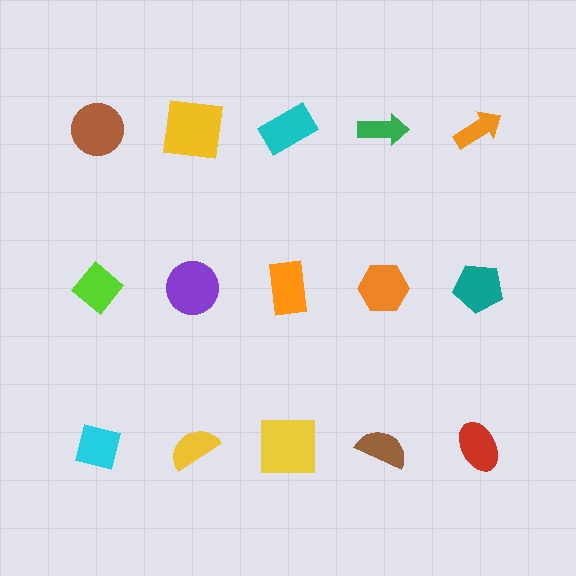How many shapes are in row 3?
5 shapes.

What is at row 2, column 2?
A purple circle.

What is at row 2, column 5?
A teal pentagon.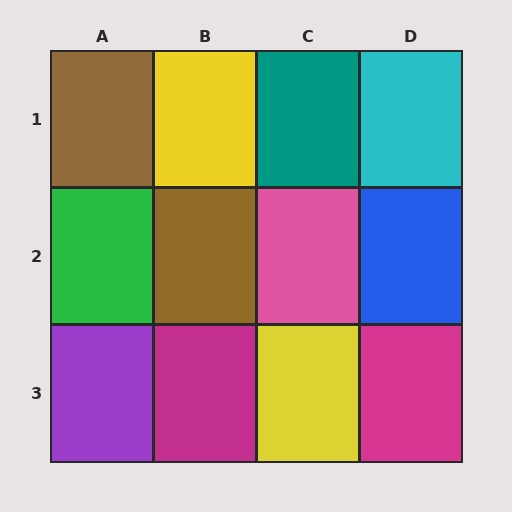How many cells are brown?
2 cells are brown.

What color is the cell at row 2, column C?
Pink.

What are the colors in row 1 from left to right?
Brown, yellow, teal, cyan.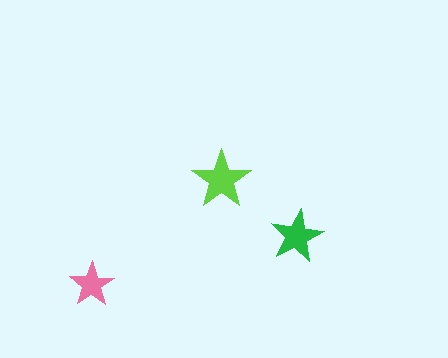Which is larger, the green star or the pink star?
The green one.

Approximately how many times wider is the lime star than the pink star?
About 1.5 times wider.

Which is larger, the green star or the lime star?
The lime one.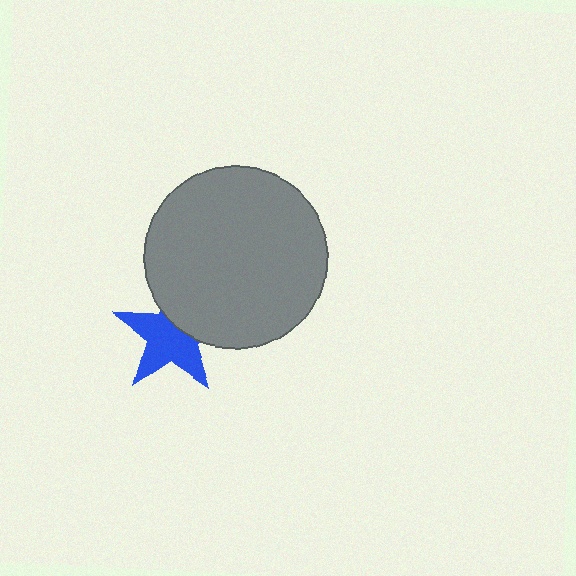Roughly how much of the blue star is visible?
About half of it is visible (roughly 65%).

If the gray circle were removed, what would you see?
You would see the complete blue star.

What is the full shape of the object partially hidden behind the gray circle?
The partially hidden object is a blue star.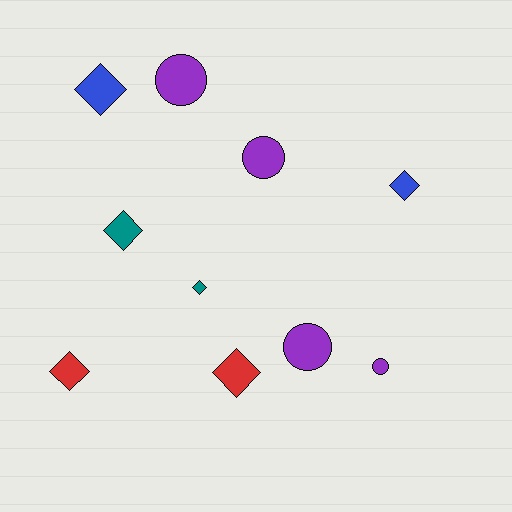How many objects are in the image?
There are 10 objects.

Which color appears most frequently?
Purple, with 4 objects.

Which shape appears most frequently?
Diamond, with 6 objects.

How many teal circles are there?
There are no teal circles.